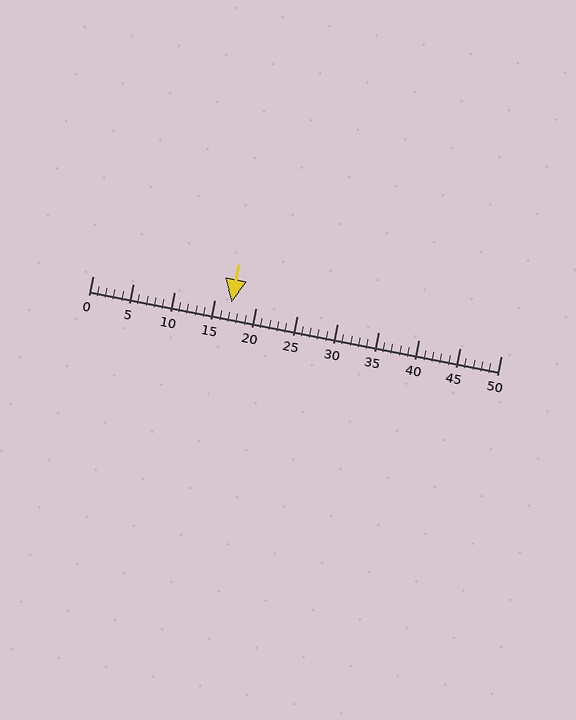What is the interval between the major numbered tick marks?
The major tick marks are spaced 5 units apart.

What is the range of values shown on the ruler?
The ruler shows values from 0 to 50.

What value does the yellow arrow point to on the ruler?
The yellow arrow points to approximately 17.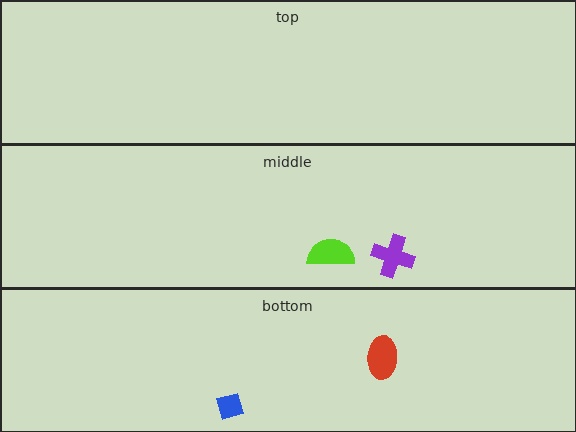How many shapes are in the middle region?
2.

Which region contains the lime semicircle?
The middle region.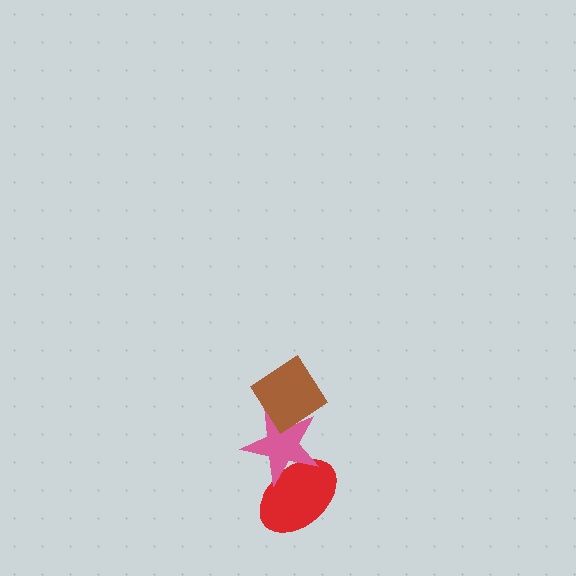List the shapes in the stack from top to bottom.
From top to bottom: the brown diamond, the pink star, the red ellipse.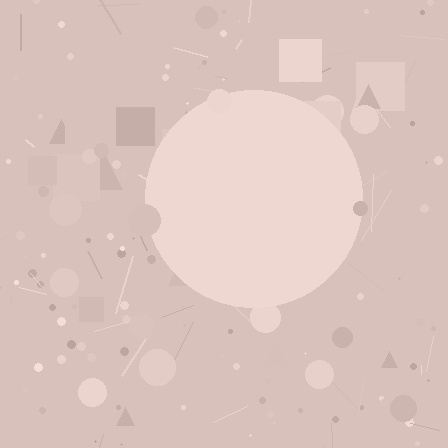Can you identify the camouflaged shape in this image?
The camouflaged shape is a circle.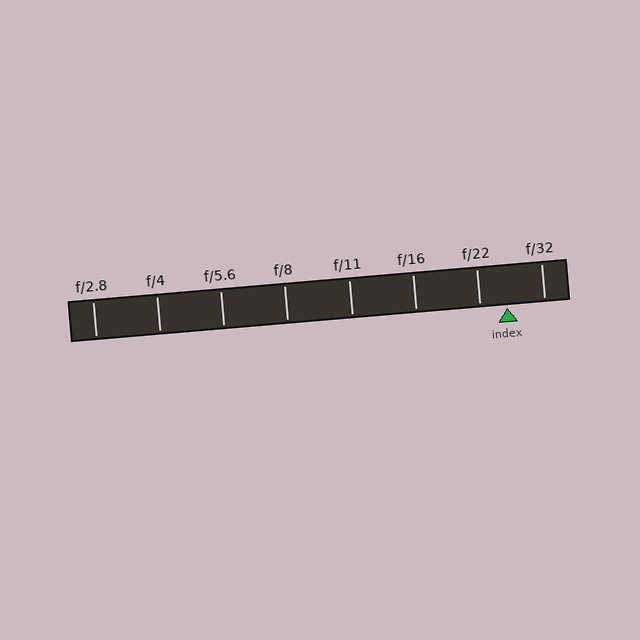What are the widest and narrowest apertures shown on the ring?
The widest aperture shown is f/2.8 and the narrowest is f/32.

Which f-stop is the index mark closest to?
The index mark is closest to f/22.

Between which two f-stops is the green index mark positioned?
The index mark is between f/22 and f/32.